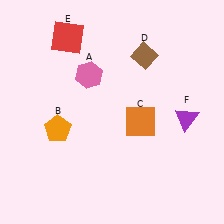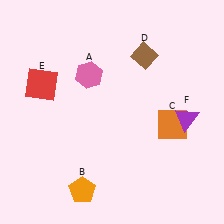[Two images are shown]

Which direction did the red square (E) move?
The red square (E) moved down.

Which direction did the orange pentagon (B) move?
The orange pentagon (B) moved down.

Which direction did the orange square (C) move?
The orange square (C) moved right.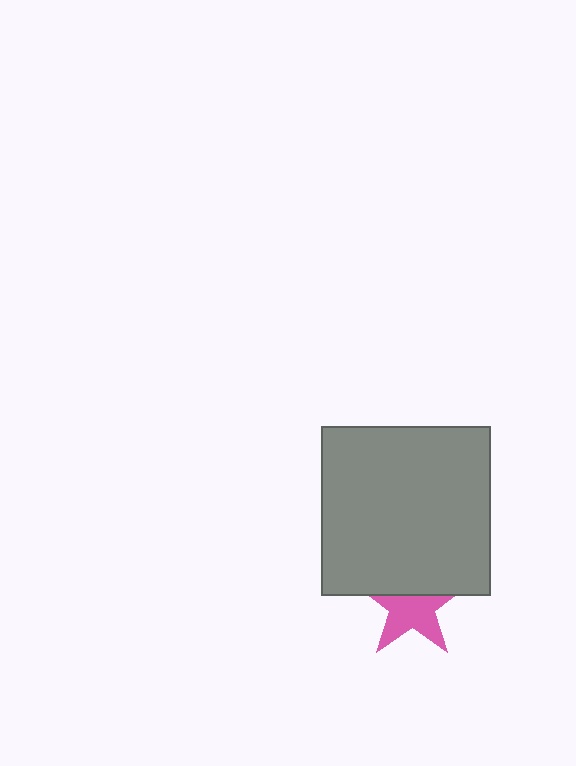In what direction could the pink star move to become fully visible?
The pink star could move down. That would shift it out from behind the gray square entirely.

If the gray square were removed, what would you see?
You would see the complete pink star.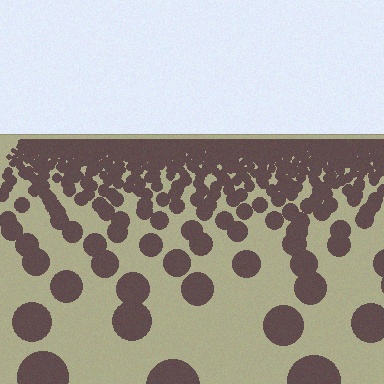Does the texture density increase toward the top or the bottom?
Density increases toward the top.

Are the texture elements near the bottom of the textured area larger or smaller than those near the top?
Larger. Near the bottom, elements are closer to the viewer and appear at a bigger on-screen size.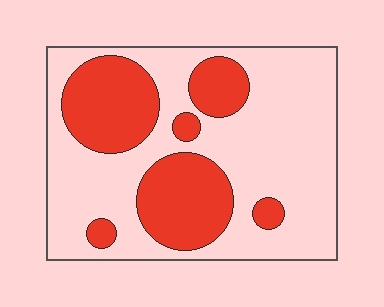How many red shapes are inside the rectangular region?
6.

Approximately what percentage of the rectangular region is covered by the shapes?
Approximately 35%.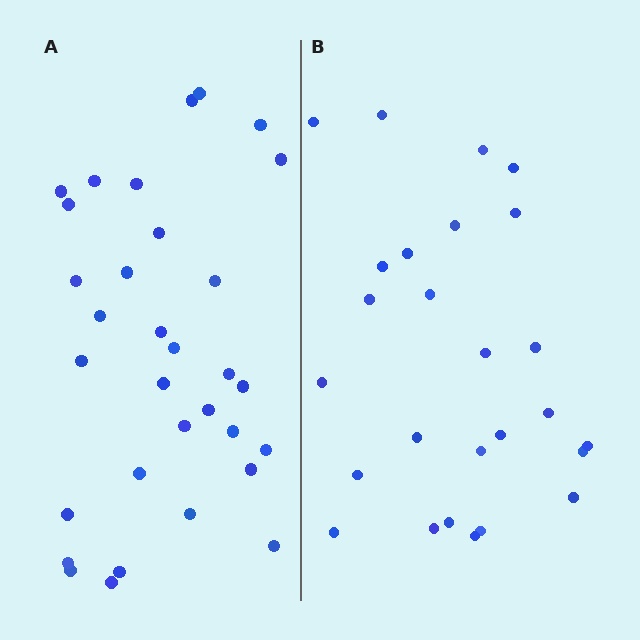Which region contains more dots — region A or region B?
Region A (the left region) has more dots.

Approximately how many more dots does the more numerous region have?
Region A has about 6 more dots than region B.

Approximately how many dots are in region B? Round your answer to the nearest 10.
About 30 dots. (The exact count is 26, which rounds to 30.)